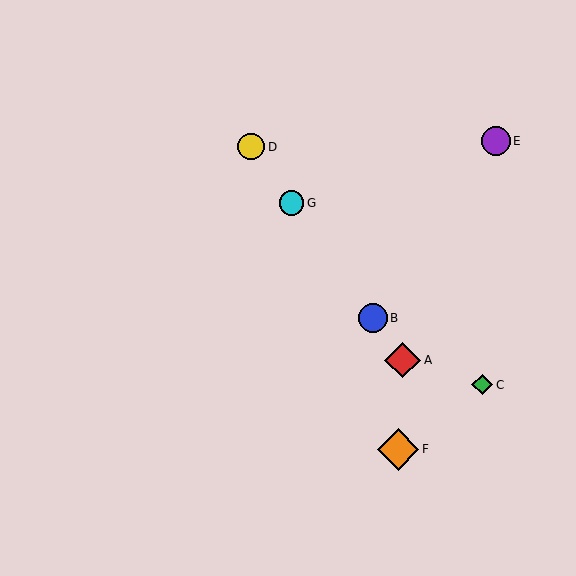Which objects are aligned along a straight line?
Objects A, B, D, G are aligned along a straight line.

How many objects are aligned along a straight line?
4 objects (A, B, D, G) are aligned along a straight line.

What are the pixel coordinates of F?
Object F is at (398, 449).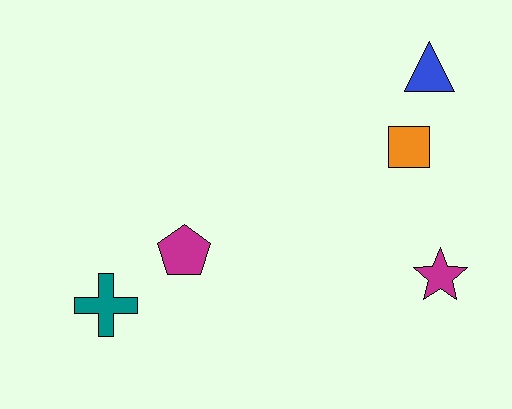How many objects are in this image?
There are 5 objects.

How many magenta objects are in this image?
There are 2 magenta objects.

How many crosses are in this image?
There is 1 cross.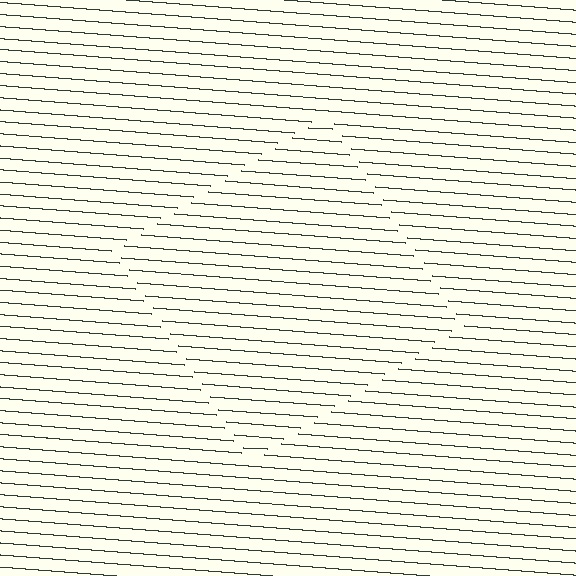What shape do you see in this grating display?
An illusory square. The interior of the shape contains the same grating, shifted by half a period — the contour is defined by the phase discontinuity where line-ends from the inner and outer gratings abut.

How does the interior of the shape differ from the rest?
The interior of the shape contains the same grating, shifted by half a period — the contour is defined by the phase discontinuity where line-ends from the inner and outer gratings abut.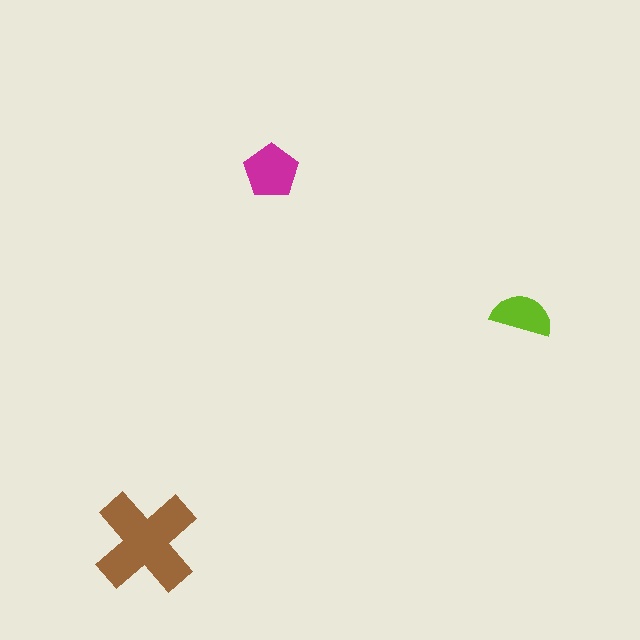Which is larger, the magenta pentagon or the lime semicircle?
The magenta pentagon.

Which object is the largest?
The brown cross.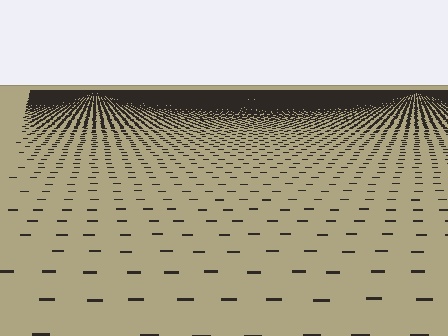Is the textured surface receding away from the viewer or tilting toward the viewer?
The surface is receding away from the viewer. Texture elements get smaller and denser toward the top.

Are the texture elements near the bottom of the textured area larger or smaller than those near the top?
Larger. Near the bottom, elements are closer to the viewer and appear at a bigger on-screen size.